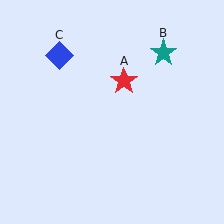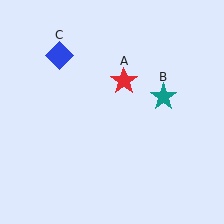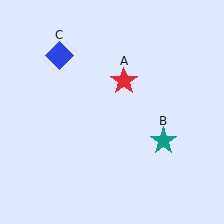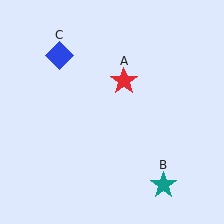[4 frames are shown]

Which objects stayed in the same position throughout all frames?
Red star (object A) and blue diamond (object C) remained stationary.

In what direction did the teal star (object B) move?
The teal star (object B) moved down.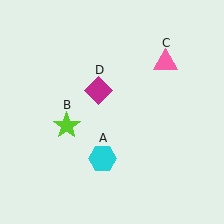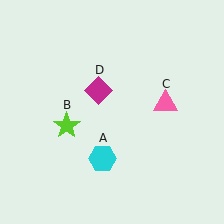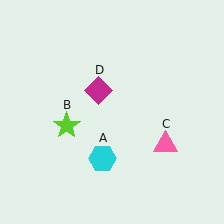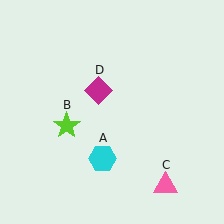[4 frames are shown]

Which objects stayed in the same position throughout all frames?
Cyan hexagon (object A) and lime star (object B) and magenta diamond (object D) remained stationary.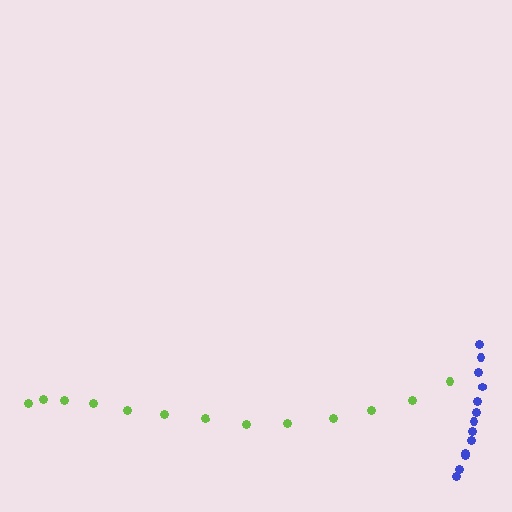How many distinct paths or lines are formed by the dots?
There are 2 distinct paths.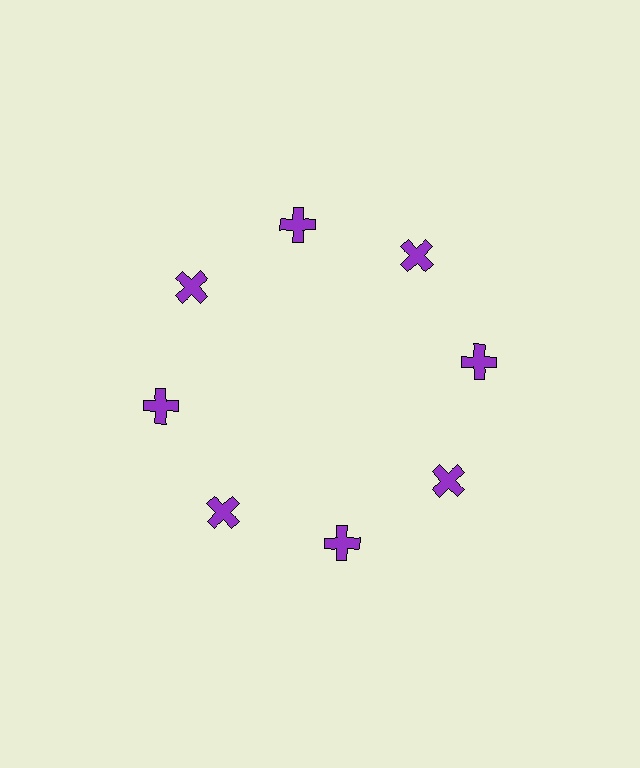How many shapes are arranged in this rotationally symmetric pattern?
There are 8 shapes, arranged in 8 groups of 1.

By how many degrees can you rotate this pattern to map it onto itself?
The pattern maps onto itself every 45 degrees of rotation.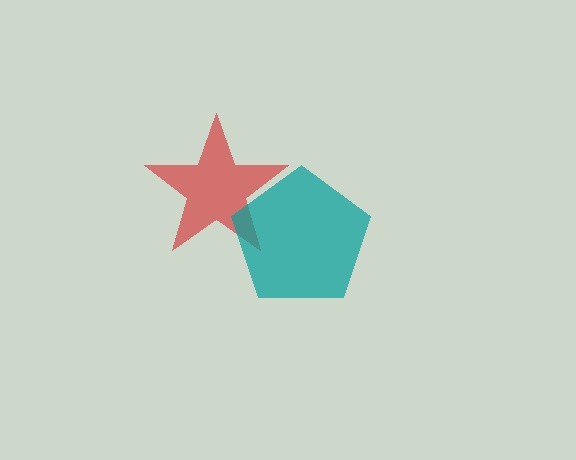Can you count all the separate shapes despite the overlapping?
Yes, there are 2 separate shapes.